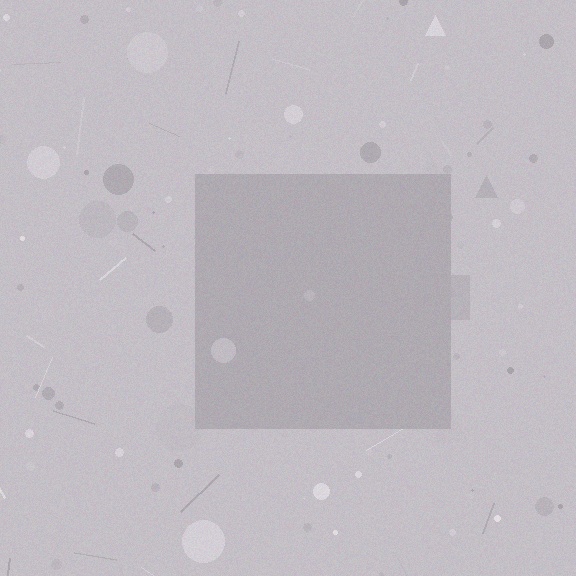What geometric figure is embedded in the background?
A square is embedded in the background.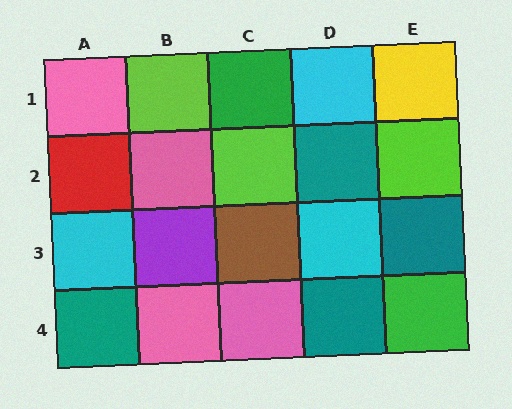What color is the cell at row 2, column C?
Lime.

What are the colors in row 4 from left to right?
Teal, pink, pink, teal, green.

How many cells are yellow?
1 cell is yellow.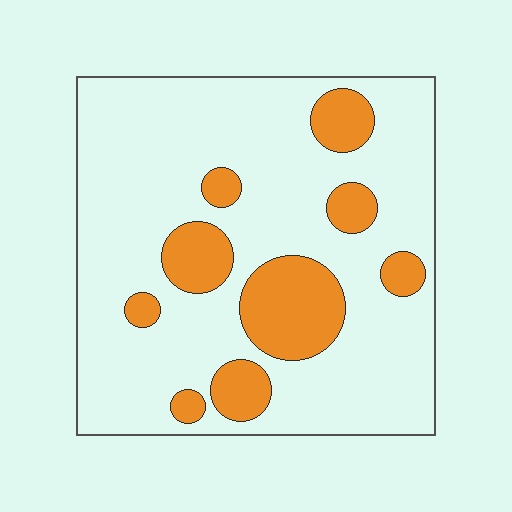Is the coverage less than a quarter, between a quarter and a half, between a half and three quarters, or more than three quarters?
Less than a quarter.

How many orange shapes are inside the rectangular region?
9.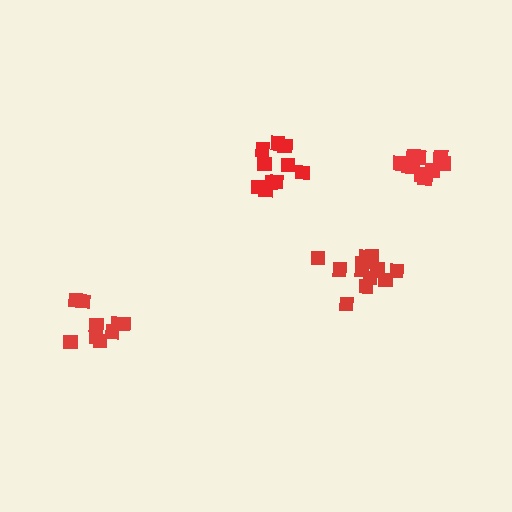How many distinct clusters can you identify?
There are 4 distinct clusters.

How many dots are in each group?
Group 1: 10 dots, Group 2: 15 dots, Group 3: 10 dots, Group 4: 11 dots (46 total).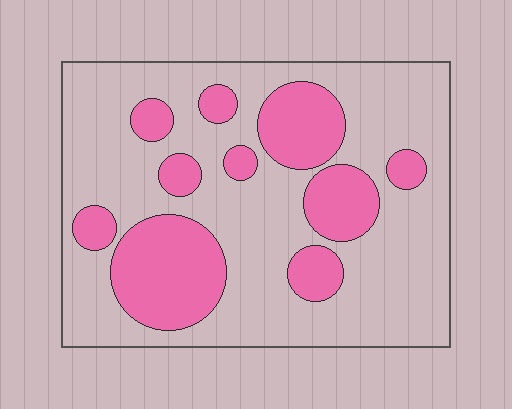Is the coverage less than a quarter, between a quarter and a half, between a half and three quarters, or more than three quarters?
Between a quarter and a half.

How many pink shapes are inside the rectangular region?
10.